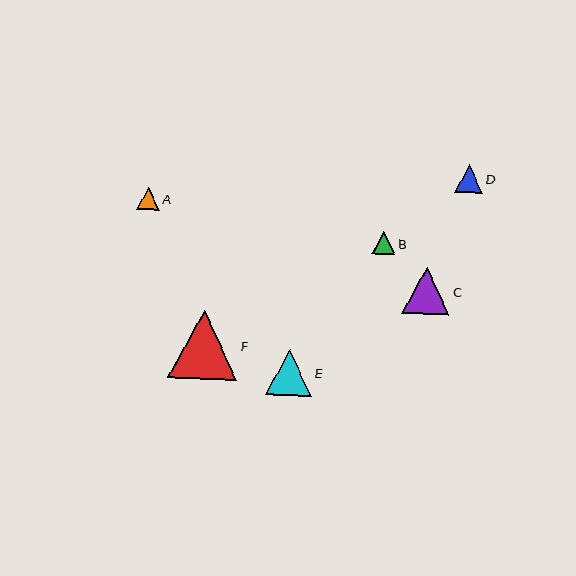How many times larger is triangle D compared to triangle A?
Triangle D is approximately 1.2 times the size of triangle A.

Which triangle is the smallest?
Triangle A is the smallest with a size of approximately 22 pixels.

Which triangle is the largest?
Triangle F is the largest with a size of approximately 69 pixels.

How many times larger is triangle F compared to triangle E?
Triangle F is approximately 1.5 times the size of triangle E.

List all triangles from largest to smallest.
From largest to smallest: F, C, E, D, B, A.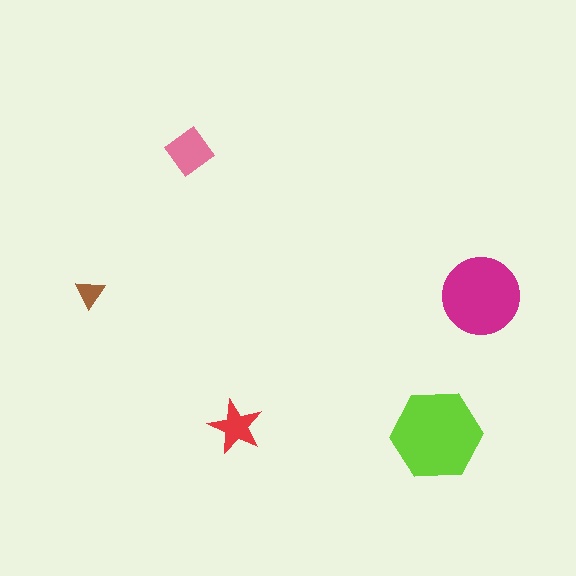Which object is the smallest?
The brown triangle.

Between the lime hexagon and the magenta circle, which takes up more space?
The lime hexagon.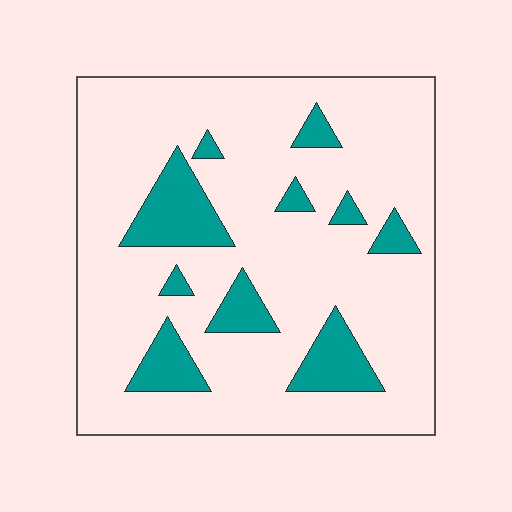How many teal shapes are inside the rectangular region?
10.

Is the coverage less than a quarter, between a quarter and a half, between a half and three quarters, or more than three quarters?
Less than a quarter.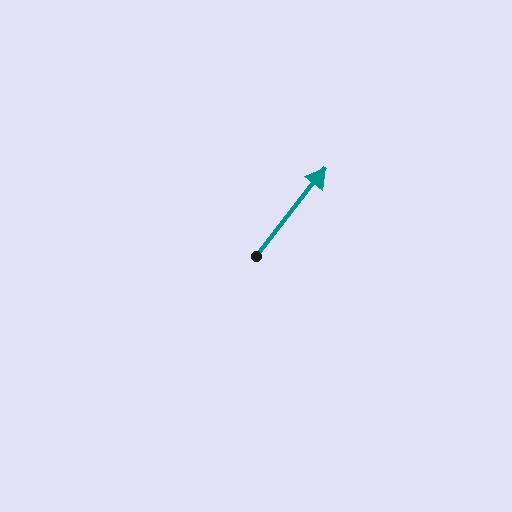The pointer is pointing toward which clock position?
Roughly 1 o'clock.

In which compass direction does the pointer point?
Northeast.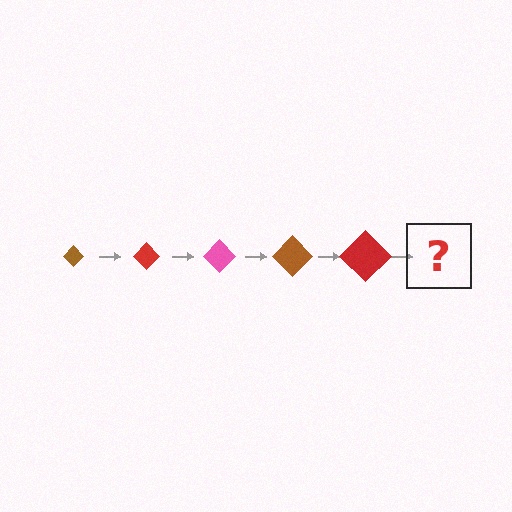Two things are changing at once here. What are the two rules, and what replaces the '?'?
The two rules are that the diamond grows larger each step and the color cycles through brown, red, and pink. The '?' should be a pink diamond, larger than the previous one.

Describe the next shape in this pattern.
It should be a pink diamond, larger than the previous one.